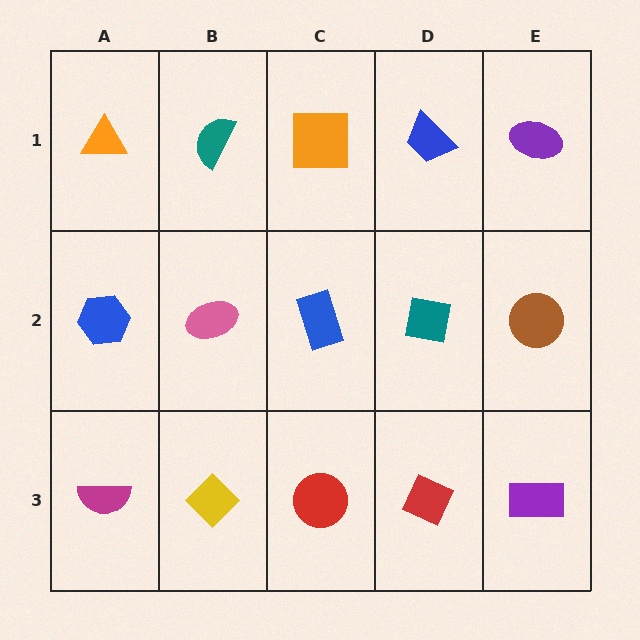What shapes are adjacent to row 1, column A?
A blue hexagon (row 2, column A), a teal semicircle (row 1, column B).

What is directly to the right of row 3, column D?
A purple rectangle.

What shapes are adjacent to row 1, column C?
A blue rectangle (row 2, column C), a teal semicircle (row 1, column B), a blue trapezoid (row 1, column D).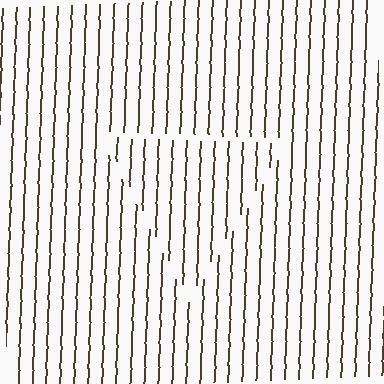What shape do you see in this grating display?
An illusory triangle. The interior of the shape contains the same grating, shifted by half a period — the contour is defined by the phase discontinuity where line-ends from the inner and outer gratings abut.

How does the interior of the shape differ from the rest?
The interior of the shape contains the same grating, shifted by half a period — the contour is defined by the phase discontinuity where line-ends from the inner and outer gratings abut.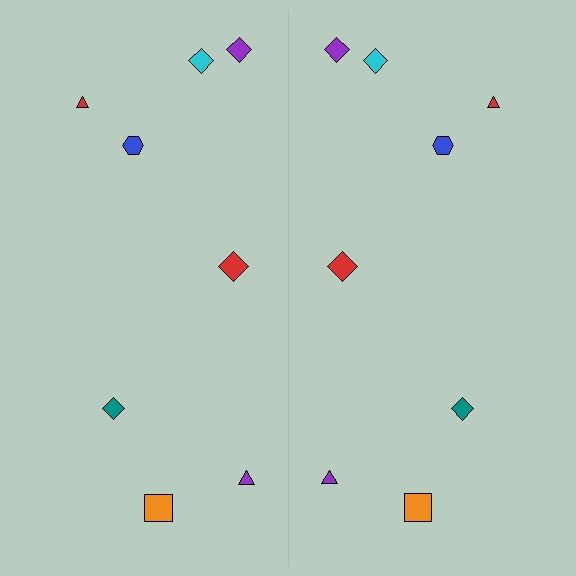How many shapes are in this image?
There are 16 shapes in this image.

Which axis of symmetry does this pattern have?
The pattern has a vertical axis of symmetry running through the center of the image.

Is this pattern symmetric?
Yes, this pattern has bilateral (reflection) symmetry.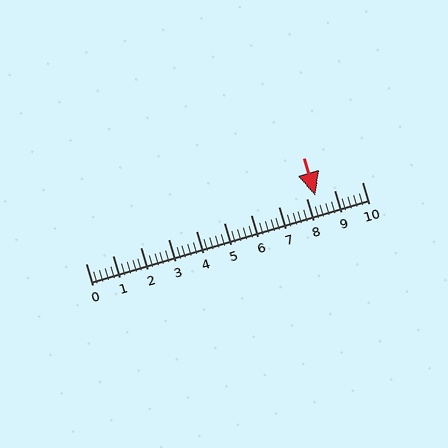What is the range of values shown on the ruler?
The ruler shows values from 0 to 10.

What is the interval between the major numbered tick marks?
The major tick marks are spaced 1 units apart.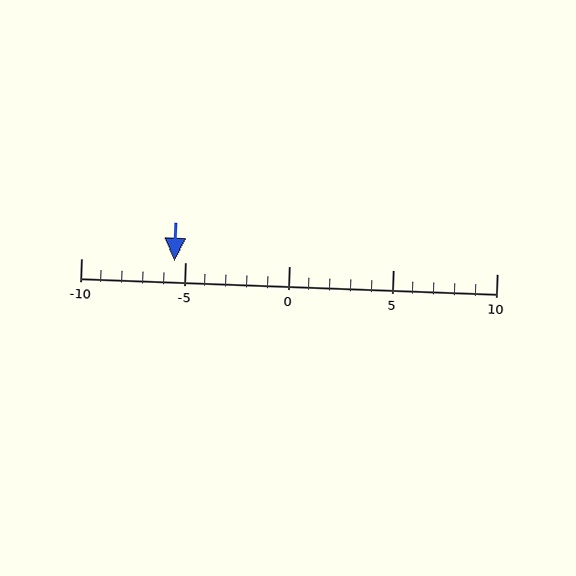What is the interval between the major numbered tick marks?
The major tick marks are spaced 5 units apart.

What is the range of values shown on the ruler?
The ruler shows values from -10 to 10.